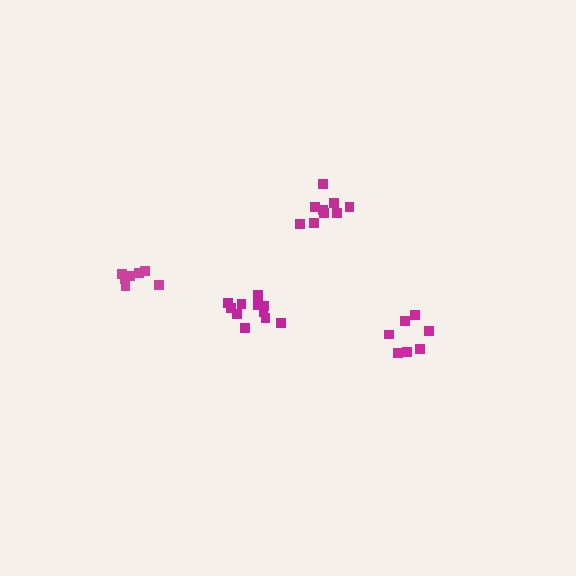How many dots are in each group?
Group 1: 9 dots, Group 2: 11 dots, Group 3: 7 dots, Group 4: 7 dots (34 total).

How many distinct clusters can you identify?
There are 4 distinct clusters.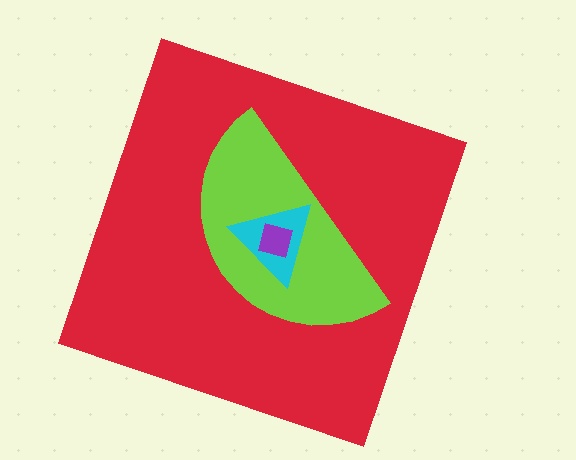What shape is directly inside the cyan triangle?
The purple square.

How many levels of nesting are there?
4.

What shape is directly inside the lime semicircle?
The cyan triangle.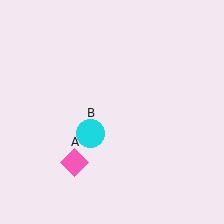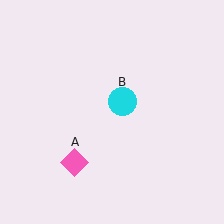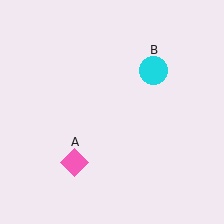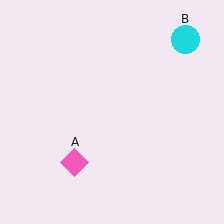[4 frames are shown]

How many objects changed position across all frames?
1 object changed position: cyan circle (object B).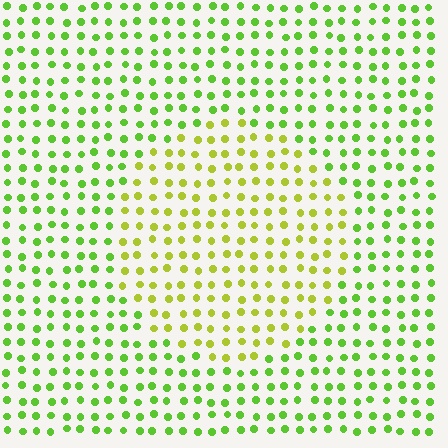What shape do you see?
I see a circle.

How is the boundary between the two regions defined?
The boundary is defined purely by a slight shift in hue (about 31 degrees). Spacing, size, and orientation are identical on both sides.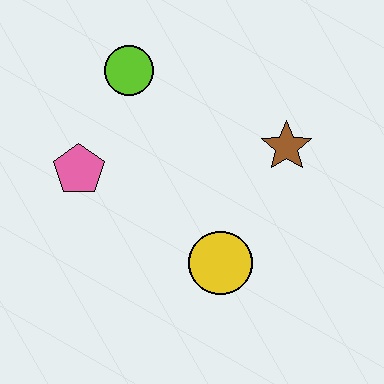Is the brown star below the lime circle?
Yes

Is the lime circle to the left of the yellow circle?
Yes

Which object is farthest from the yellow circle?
The lime circle is farthest from the yellow circle.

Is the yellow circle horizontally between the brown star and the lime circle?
Yes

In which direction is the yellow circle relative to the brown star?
The yellow circle is below the brown star.